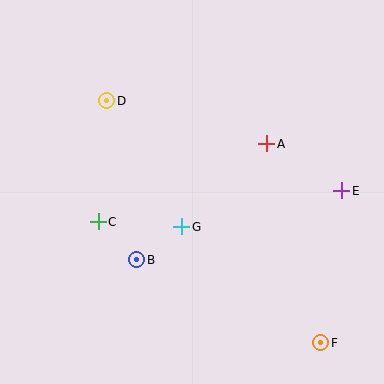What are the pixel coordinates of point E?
Point E is at (342, 191).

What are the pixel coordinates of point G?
Point G is at (182, 227).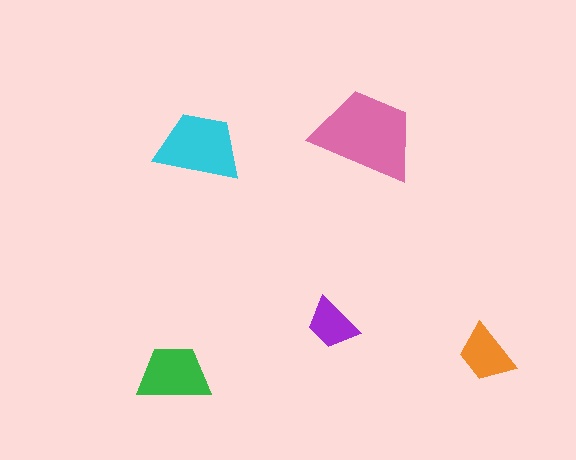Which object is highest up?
The pink trapezoid is topmost.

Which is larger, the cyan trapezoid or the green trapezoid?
The cyan one.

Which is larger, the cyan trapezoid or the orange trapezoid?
The cyan one.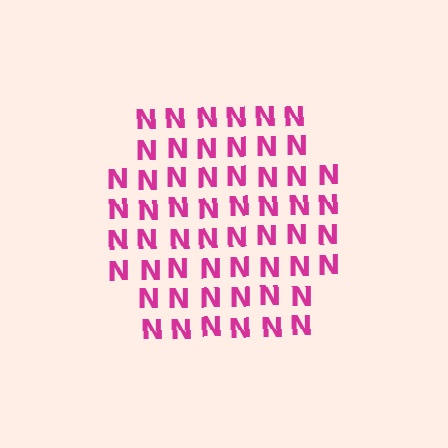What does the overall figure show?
The overall figure shows a hexagon.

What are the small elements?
The small elements are letter N's.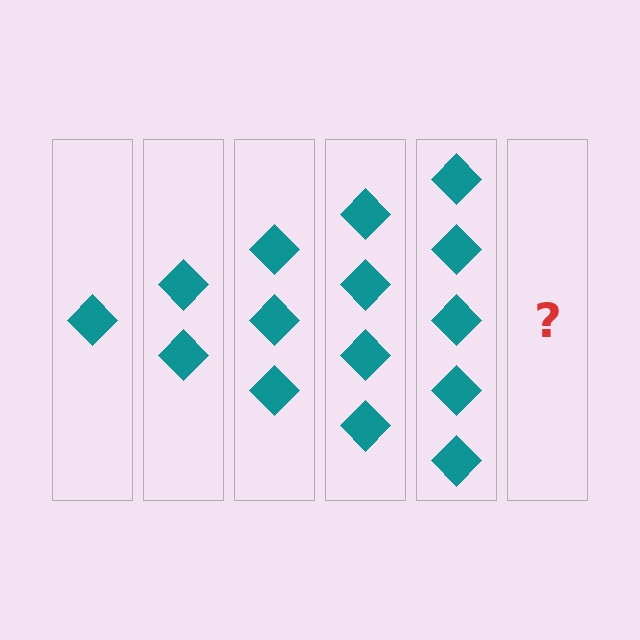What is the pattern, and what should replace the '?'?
The pattern is that each step adds one more diamond. The '?' should be 6 diamonds.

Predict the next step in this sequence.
The next step is 6 diamonds.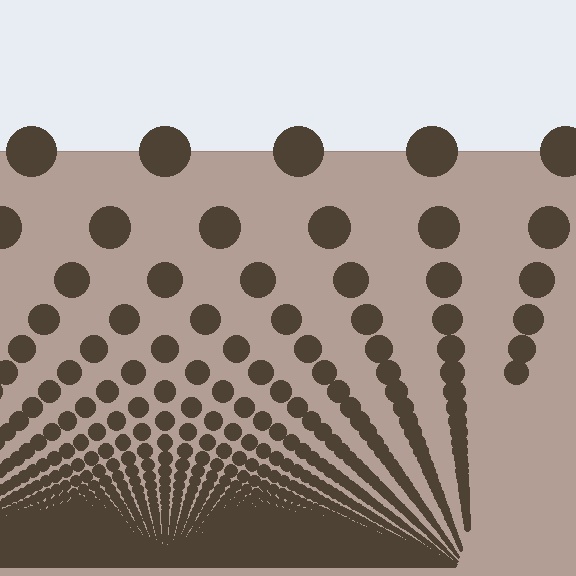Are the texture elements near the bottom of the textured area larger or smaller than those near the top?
Smaller. The gradient is inverted — elements near the bottom are smaller and denser.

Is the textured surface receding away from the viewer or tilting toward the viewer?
The surface appears to tilt toward the viewer. Texture elements get larger and sparser toward the top.